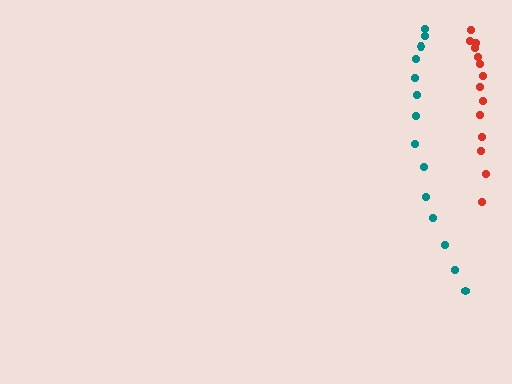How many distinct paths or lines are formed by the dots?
There are 2 distinct paths.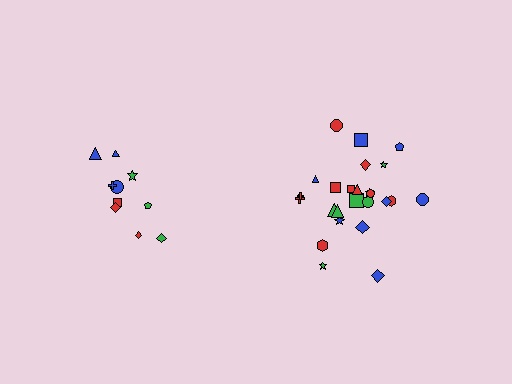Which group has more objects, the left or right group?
The right group.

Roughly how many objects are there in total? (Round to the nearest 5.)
Roughly 35 objects in total.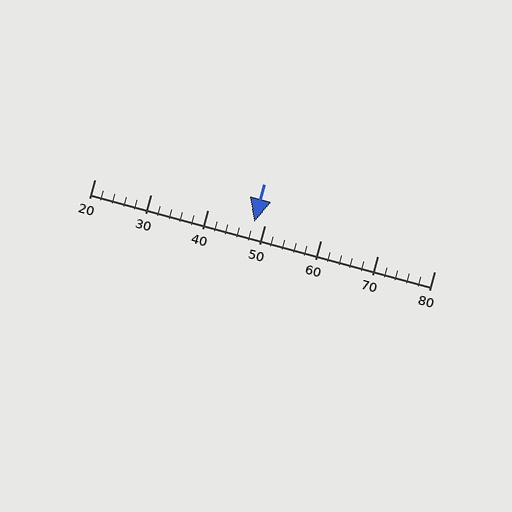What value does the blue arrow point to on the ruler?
The blue arrow points to approximately 48.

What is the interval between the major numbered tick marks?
The major tick marks are spaced 10 units apart.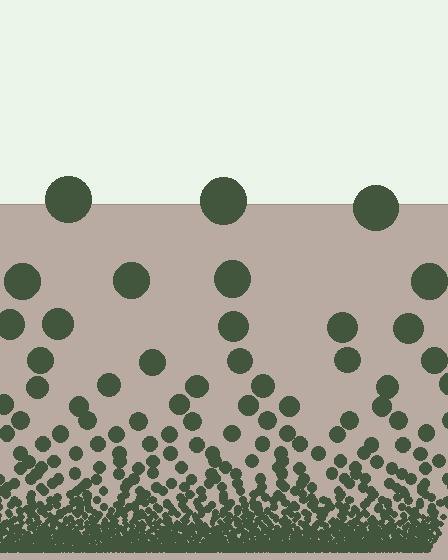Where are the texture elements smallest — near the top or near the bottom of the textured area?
Near the bottom.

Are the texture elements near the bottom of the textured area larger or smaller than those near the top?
Smaller. The gradient is inverted — elements near the bottom are smaller and denser.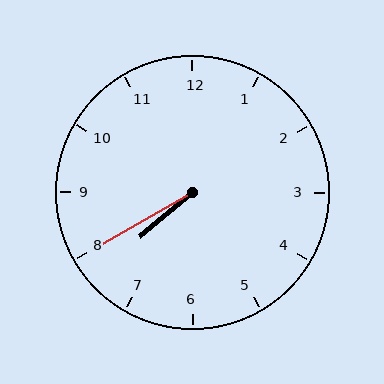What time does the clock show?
7:40.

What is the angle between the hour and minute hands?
Approximately 10 degrees.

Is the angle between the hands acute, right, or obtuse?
It is acute.